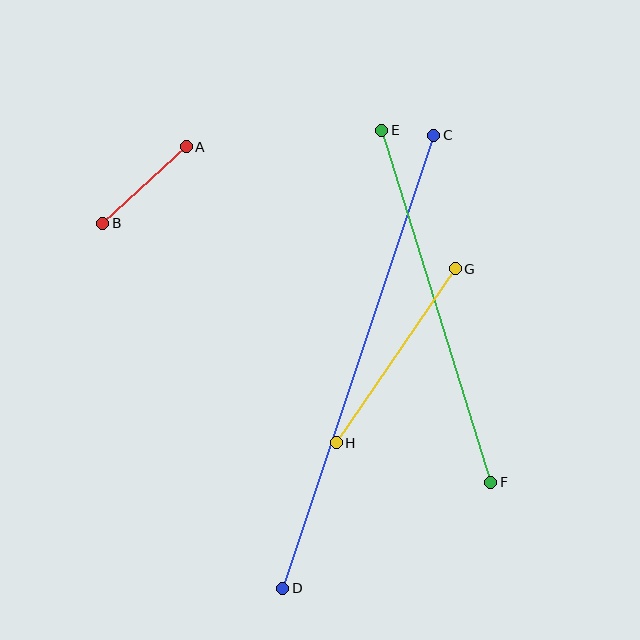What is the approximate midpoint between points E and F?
The midpoint is at approximately (436, 306) pixels.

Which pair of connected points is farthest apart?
Points C and D are farthest apart.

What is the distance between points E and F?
The distance is approximately 369 pixels.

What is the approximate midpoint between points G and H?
The midpoint is at approximately (396, 356) pixels.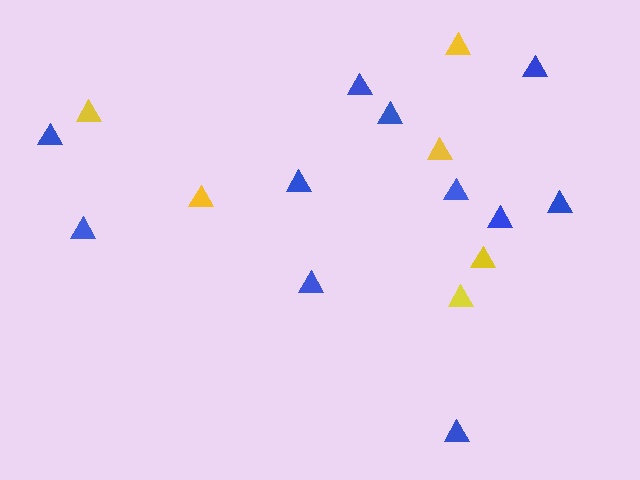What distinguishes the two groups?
There are 2 groups: one group of yellow triangles (6) and one group of blue triangles (11).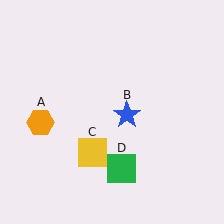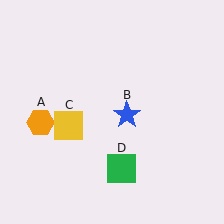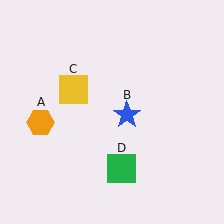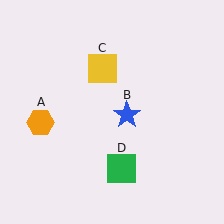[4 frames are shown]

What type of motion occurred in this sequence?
The yellow square (object C) rotated clockwise around the center of the scene.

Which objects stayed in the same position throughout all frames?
Orange hexagon (object A) and blue star (object B) and green square (object D) remained stationary.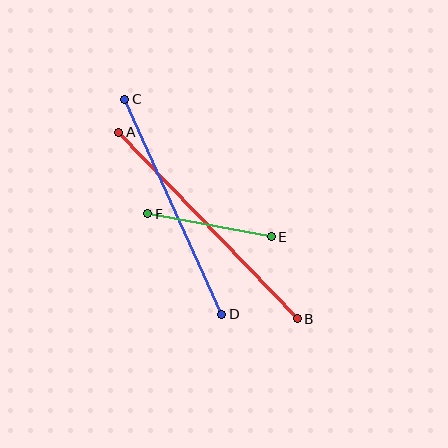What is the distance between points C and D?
The distance is approximately 236 pixels.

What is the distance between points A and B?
The distance is approximately 258 pixels.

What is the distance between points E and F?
The distance is approximately 126 pixels.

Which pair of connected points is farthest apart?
Points A and B are farthest apart.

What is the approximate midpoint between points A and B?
The midpoint is at approximately (208, 226) pixels.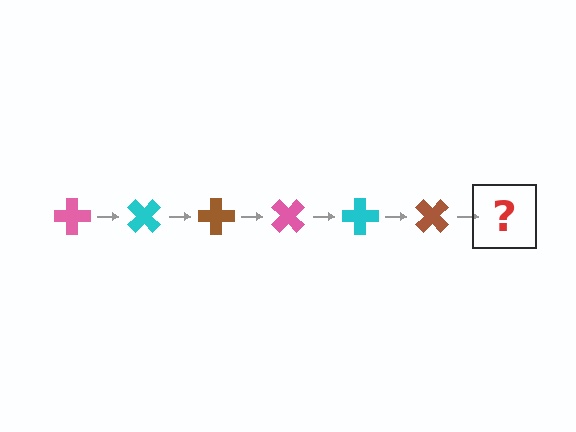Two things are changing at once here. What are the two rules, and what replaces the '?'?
The two rules are that it rotates 45 degrees each step and the color cycles through pink, cyan, and brown. The '?' should be a pink cross, rotated 270 degrees from the start.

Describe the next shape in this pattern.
It should be a pink cross, rotated 270 degrees from the start.